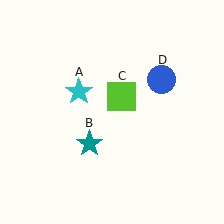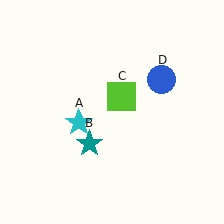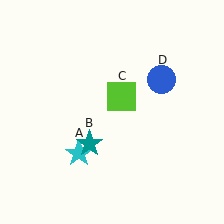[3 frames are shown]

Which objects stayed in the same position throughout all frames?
Teal star (object B) and lime square (object C) and blue circle (object D) remained stationary.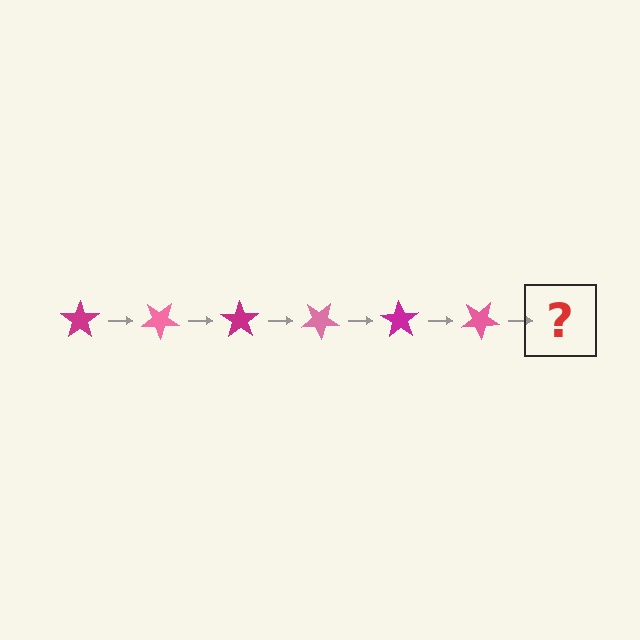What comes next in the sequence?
The next element should be a magenta star, rotated 210 degrees from the start.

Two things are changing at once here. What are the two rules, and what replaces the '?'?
The two rules are that it rotates 35 degrees each step and the color cycles through magenta and pink. The '?' should be a magenta star, rotated 210 degrees from the start.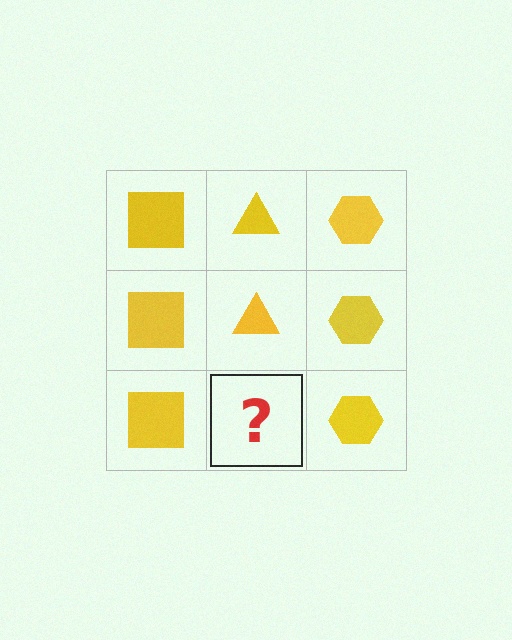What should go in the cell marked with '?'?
The missing cell should contain a yellow triangle.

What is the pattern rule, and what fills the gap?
The rule is that each column has a consistent shape. The gap should be filled with a yellow triangle.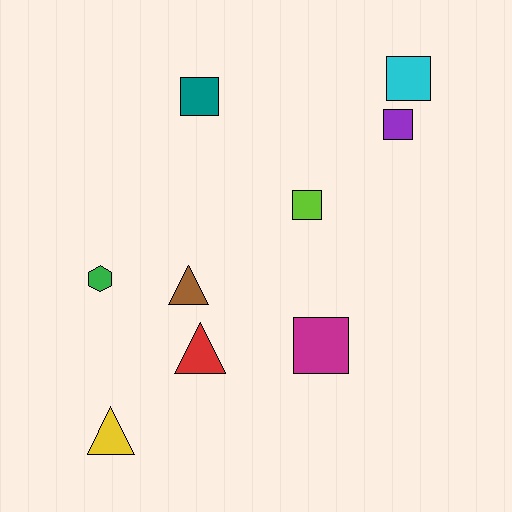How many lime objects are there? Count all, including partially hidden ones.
There is 1 lime object.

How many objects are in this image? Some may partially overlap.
There are 9 objects.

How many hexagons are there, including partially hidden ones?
There is 1 hexagon.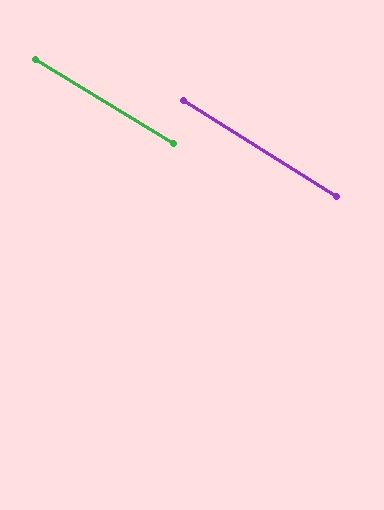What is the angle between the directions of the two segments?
Approximately 1 degree.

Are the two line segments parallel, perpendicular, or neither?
Parallel — their directions differ by only 0.6°.